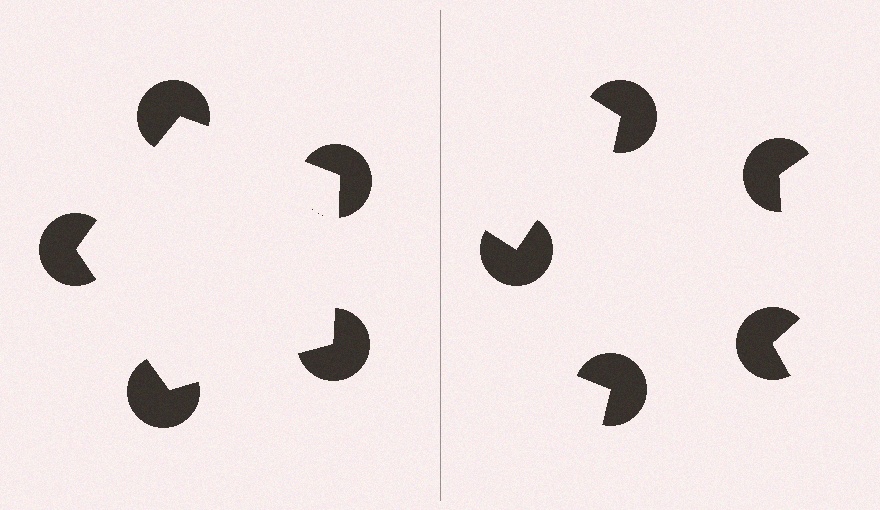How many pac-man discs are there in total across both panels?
10 — 5 on each side.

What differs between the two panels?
The pac-man discs are positioned identically on both sides; only the wedge orientations differ. On the left they align to a pentagon; on the right they are misaligned.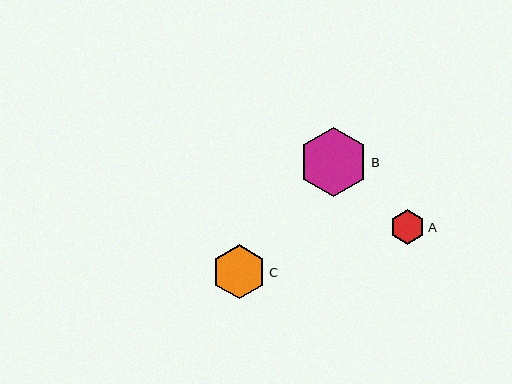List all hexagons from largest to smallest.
From largest to smallest: B, C, A.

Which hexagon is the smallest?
Hexagon A is the smallest with a size of approximately 35 pixels.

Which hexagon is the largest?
Hexagon B is the largest with a size of approximately 69 pixels.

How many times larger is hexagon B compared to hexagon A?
Hexagon B is approximately 2.0 times the size of hexagon A.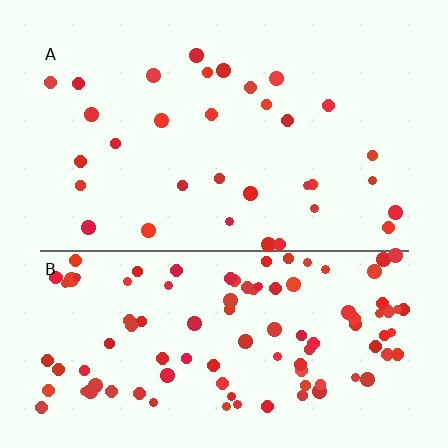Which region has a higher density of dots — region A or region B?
B (the bottom).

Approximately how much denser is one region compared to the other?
Approximately 3.2× — region B over region A.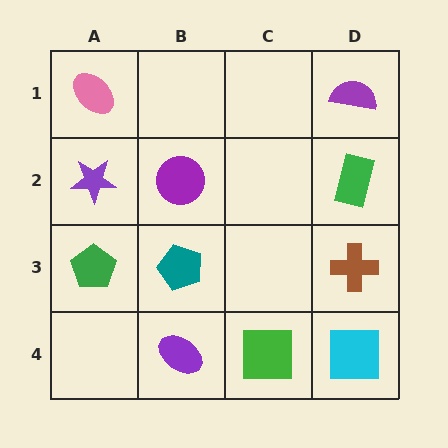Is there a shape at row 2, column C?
No, that cell is empty.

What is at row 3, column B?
A teal pentagon.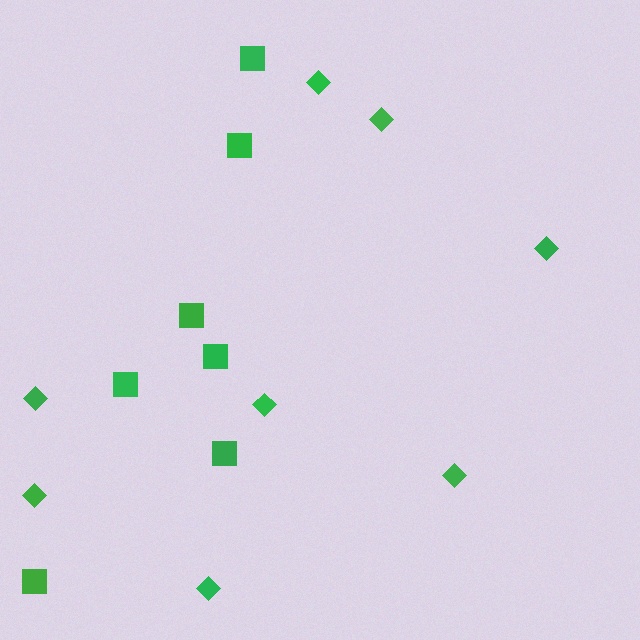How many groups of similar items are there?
There are 2 groups: one group of squares (7) and one group of diamonds (8).